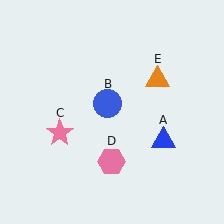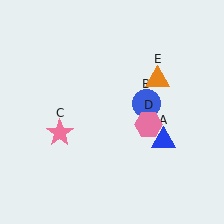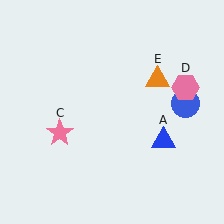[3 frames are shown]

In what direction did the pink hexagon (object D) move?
The pink hexagon (object D) moved up and to the right.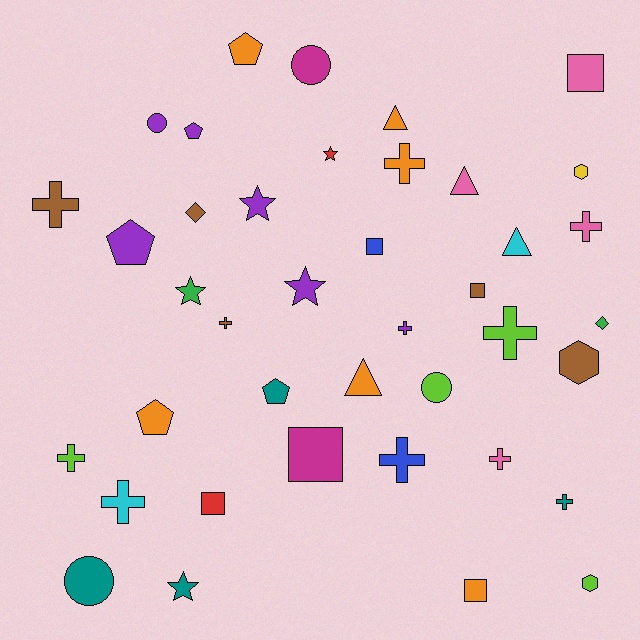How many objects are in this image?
There are 40 objects.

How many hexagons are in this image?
There are 3 hexagons.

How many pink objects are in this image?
There are 4 pink objects.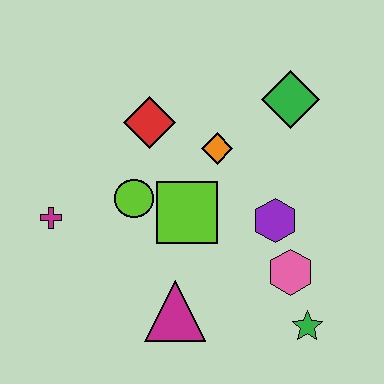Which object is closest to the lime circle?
The lime square is closest to the lime circle.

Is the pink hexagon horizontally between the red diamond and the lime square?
No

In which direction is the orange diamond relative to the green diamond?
The orange diamond is to the left of the green diamond.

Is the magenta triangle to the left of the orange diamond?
Yes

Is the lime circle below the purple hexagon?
No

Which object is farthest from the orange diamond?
The green star is farthest from the orange diamond.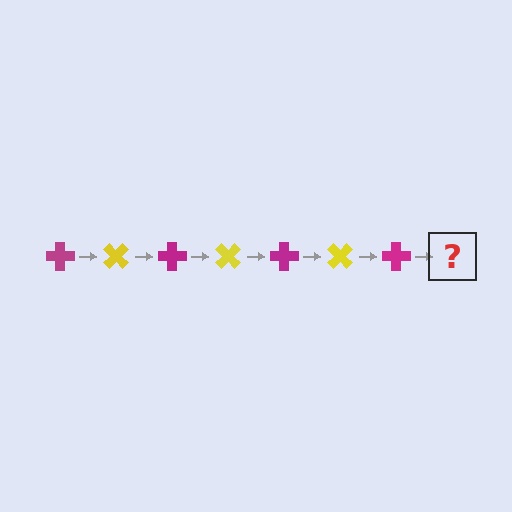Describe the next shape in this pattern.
It should be a yellow cross, rotated 315 degrees from the start.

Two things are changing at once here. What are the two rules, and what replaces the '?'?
The two rules are that it rotates 45 degrees each step and the color cycles through magenta and yellow. The '?' should be a yellow cross, rotated 315 degrees from the start.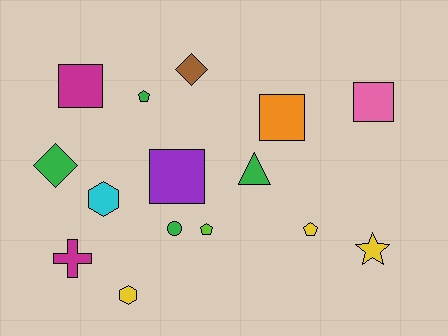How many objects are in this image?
There are 15 objects.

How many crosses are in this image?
There is 1 cross.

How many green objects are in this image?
There are 4 green objects.